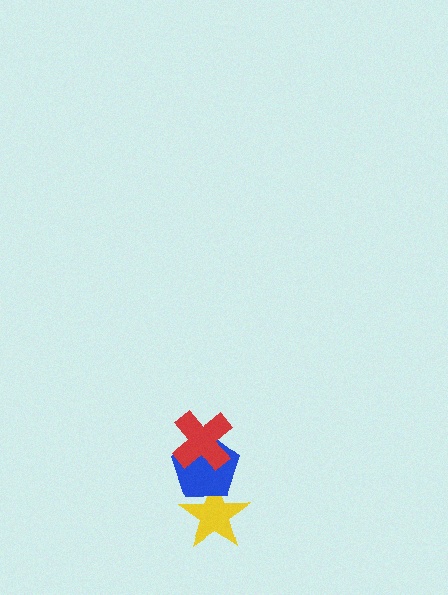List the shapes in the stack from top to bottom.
From top to bottom: the red cross, the blue pentagon, the yellow star.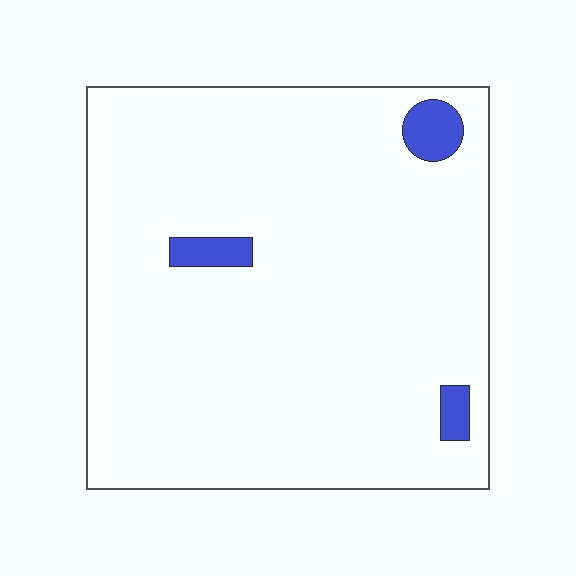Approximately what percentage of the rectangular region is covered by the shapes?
Approximately 5%.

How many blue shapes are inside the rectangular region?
3.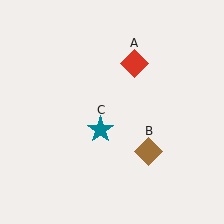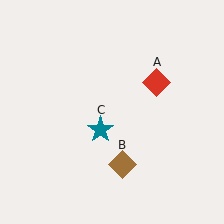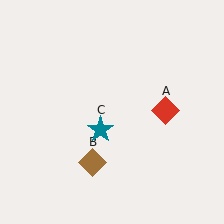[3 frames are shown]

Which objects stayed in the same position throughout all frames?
Teal star (object C) remained stationary.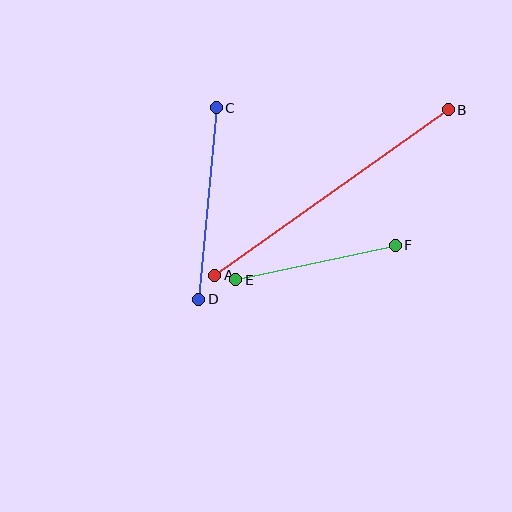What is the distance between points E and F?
The distance is approximately 163 pixels.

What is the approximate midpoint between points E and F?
The midpoint is at approximately (315, 262) pixels.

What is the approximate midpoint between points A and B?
The midpoint is at approximately (331, 193) pixels.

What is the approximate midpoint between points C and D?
The midpoint is at approximately (208, 204) pixels.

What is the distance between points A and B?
The distance is approximately 286 pixels.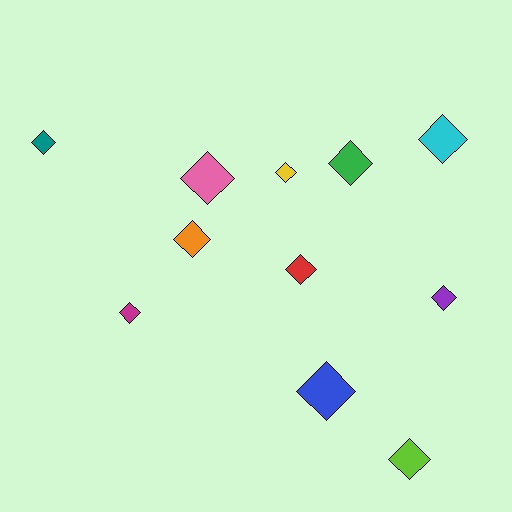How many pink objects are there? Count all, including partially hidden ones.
There is 1 pink object.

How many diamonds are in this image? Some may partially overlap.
There are 11 diamonds.